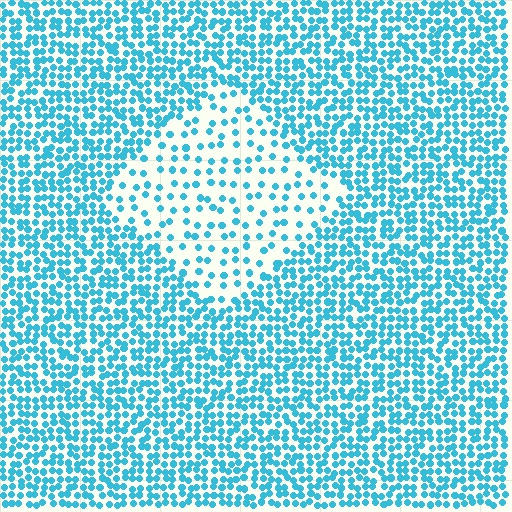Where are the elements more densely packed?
The elements are more densely packed outside the diamond boundary.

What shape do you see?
I see a diamond.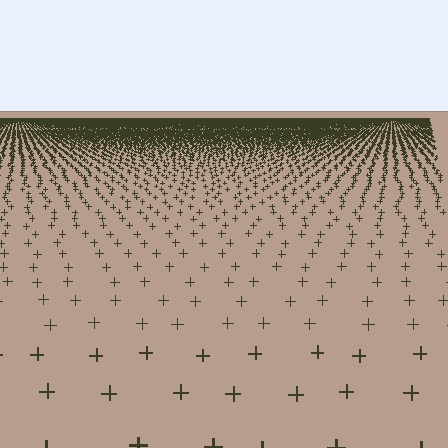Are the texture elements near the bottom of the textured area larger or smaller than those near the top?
Larger. Near the bottom, elements are closer to the viewer and appear at a bigger on-screen size.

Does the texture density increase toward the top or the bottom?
Density increases toward the top.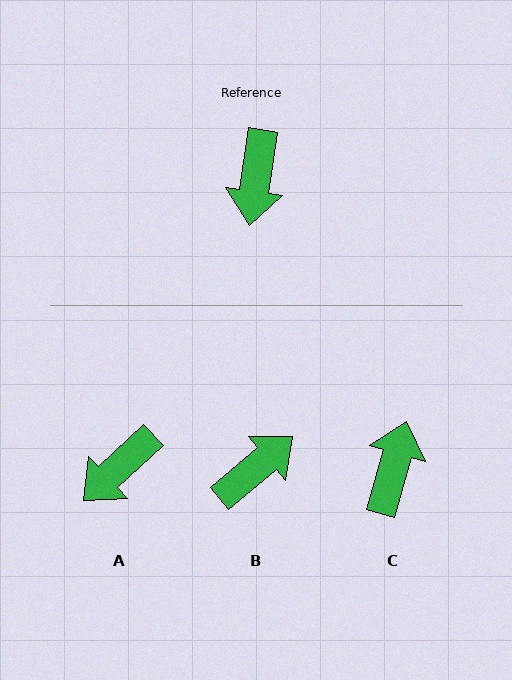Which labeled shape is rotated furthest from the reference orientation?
C, about 172 degrees away.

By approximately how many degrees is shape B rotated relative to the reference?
Approximately 139 degrees counter-clockwise.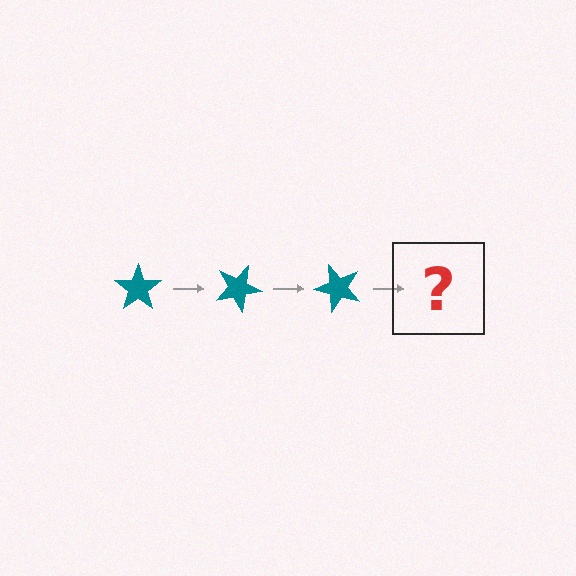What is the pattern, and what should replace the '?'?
The pattern is that the star rotates 25 degrees each step. The '?' should be a teal star rotated 75 degrees.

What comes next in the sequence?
The next element should be a teal star rotated 75 degrees.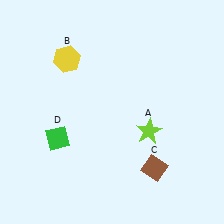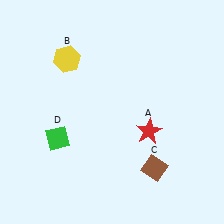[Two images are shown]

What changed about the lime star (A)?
In Image 1, A is lime. In Image 2, it changed to red.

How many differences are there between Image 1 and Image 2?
There is 1 difference between the two images.